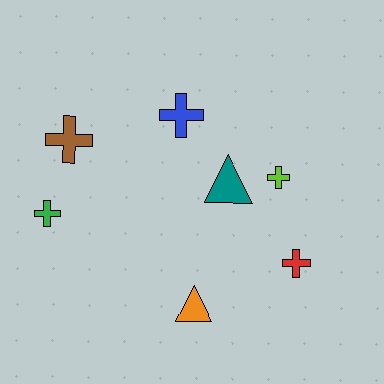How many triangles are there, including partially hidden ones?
There are 2 triangles.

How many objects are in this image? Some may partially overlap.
There are 7 objects.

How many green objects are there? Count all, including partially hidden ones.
There is 1 green object.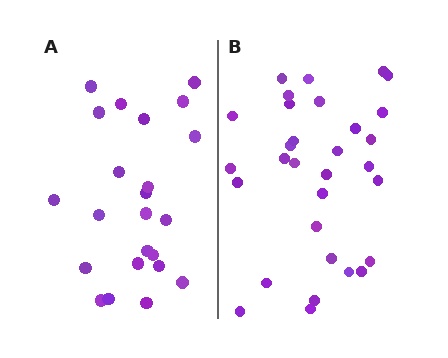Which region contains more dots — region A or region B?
Region B (the right region) has more dots.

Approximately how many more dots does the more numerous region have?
Region B has roughly 8 or so more dots than region A.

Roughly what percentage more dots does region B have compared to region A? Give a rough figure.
About 35% more.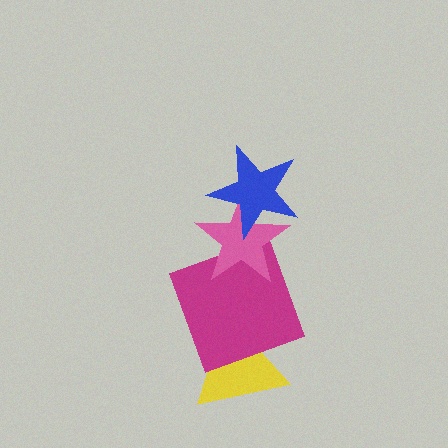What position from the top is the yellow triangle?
The yellow triangle is 4th from the top.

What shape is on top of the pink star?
The blue star is on top of the pink star.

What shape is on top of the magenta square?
The pink star is on top of the magenta square.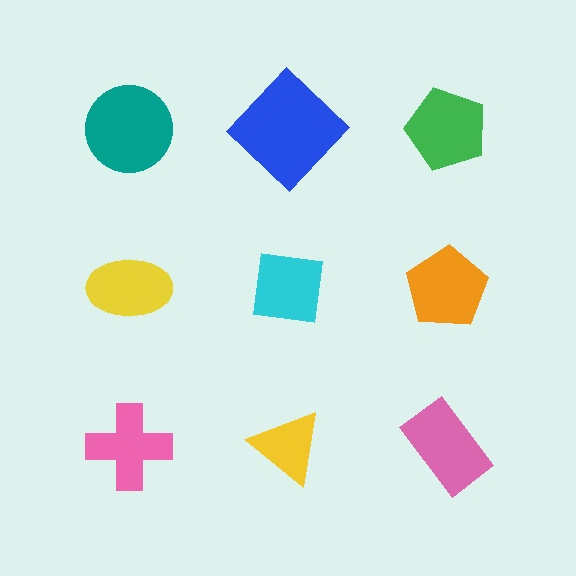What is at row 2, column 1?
A yellow ellipse.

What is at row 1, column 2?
A blue diamond.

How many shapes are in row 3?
3 shapes.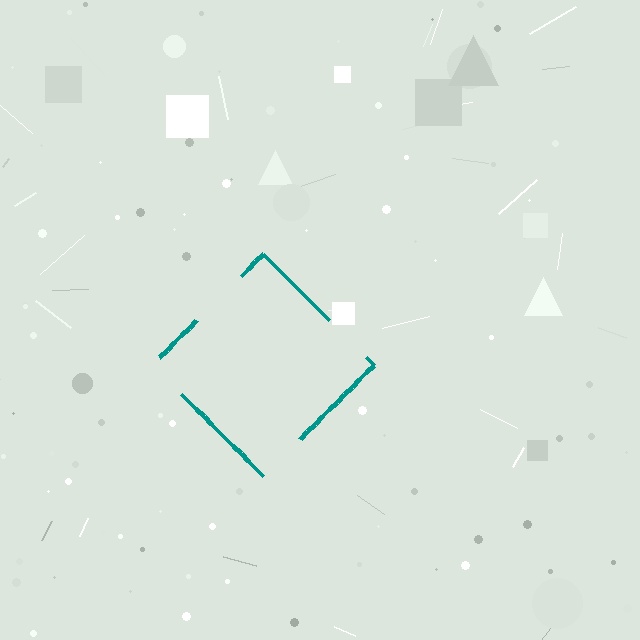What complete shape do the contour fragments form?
The contour fragments form a diamond.